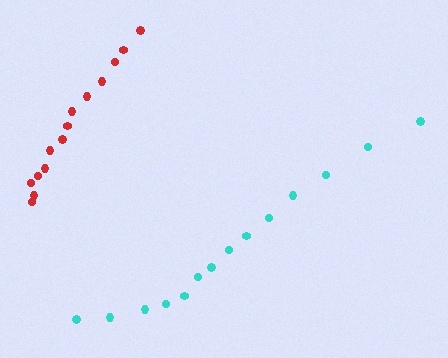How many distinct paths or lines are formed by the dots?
There are 2 distinct paths.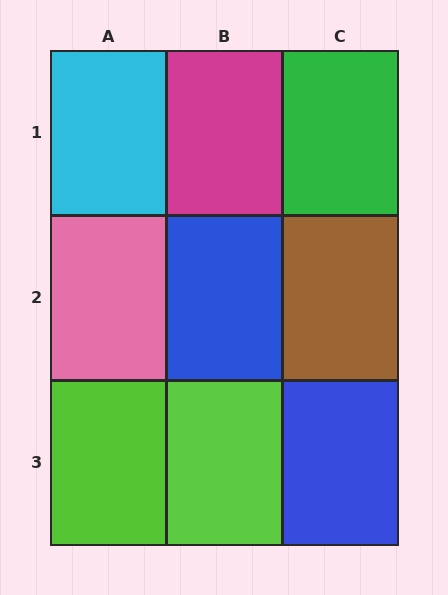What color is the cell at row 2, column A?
Pink.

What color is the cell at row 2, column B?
Blue.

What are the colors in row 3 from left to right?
Lime, lime, blue.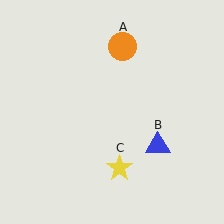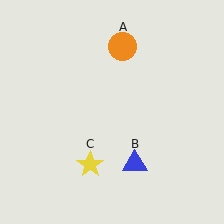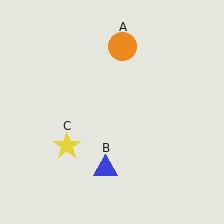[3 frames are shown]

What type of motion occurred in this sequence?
The blue triangle (object B), yellow star (object C) rotated clockwise around the center of the scene.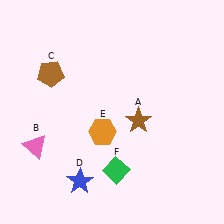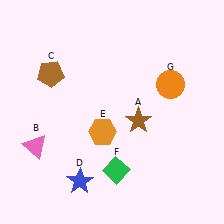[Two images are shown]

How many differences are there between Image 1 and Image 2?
There is 1 difference between the two images.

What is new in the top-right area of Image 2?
An orange circle (G) was added in the top-right area of Image 2.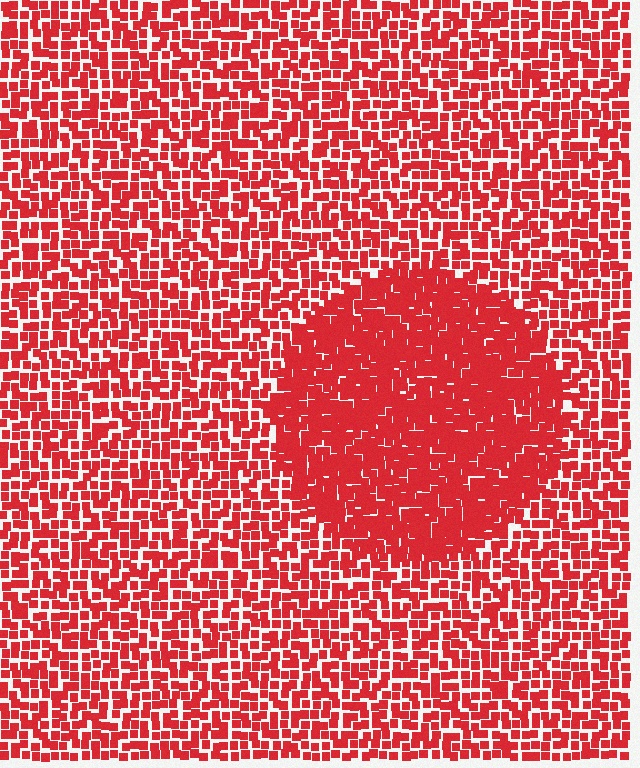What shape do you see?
I see a circle.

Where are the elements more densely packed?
The elements are more densely packed inside the circle boundary.